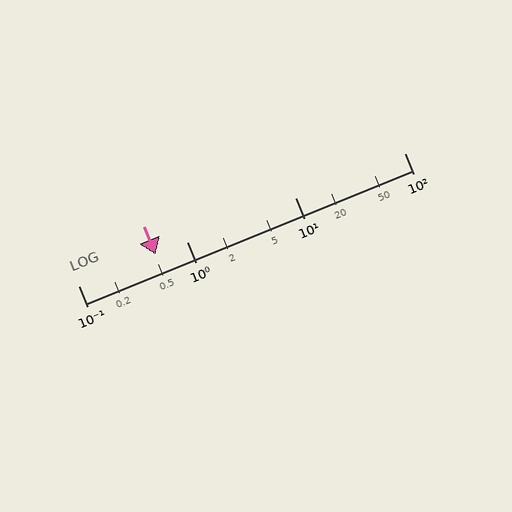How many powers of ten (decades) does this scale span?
The scale spans 3 decades, from 0.1 to 100.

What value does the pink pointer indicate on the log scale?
The pointer indicates approximately 0.51.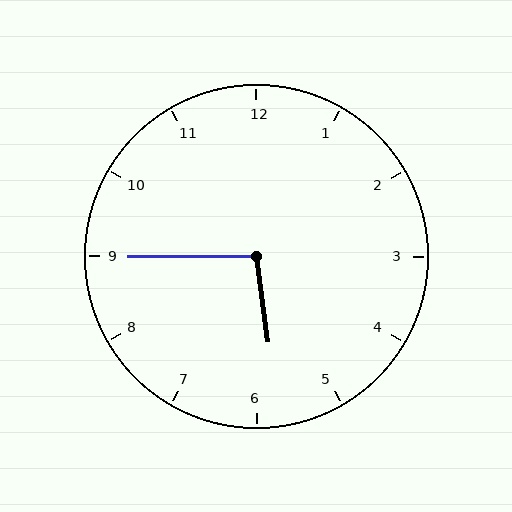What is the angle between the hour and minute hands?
Approximately 98 degrees.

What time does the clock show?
5:45.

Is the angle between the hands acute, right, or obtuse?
It is obtuse.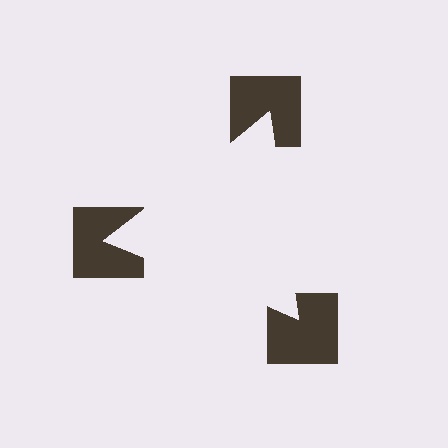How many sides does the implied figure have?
3 sides.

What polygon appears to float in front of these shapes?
An illusory triangle — its edges are inferred from the aligned wedge cuts in the notched squares, not physically drawn.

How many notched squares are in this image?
There are 3 — one at each vertex of the illusory triangle.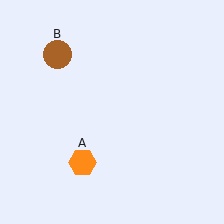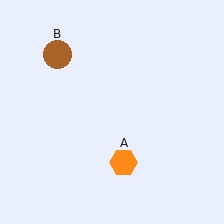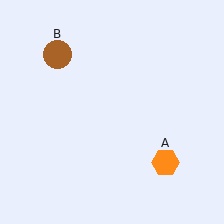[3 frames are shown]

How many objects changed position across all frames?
1 object changed position: orange hexagon (object A).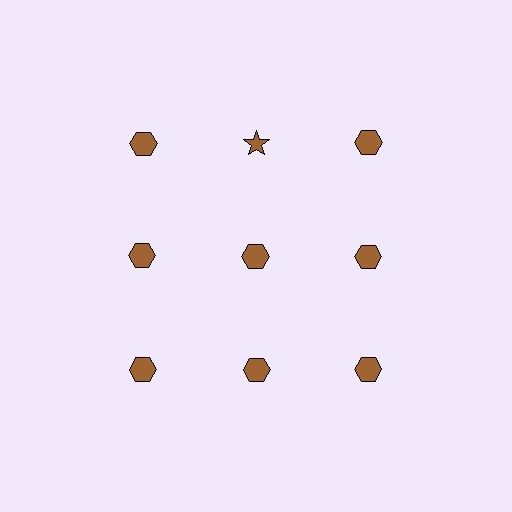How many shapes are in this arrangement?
There are 9 shapes arranged in a grid pattern.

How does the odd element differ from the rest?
It has a different shape: star instead of hexagon.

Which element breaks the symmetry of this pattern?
The brown star in the top row, second from left column breaks the symmetry. All other shapes are brown hexagons.